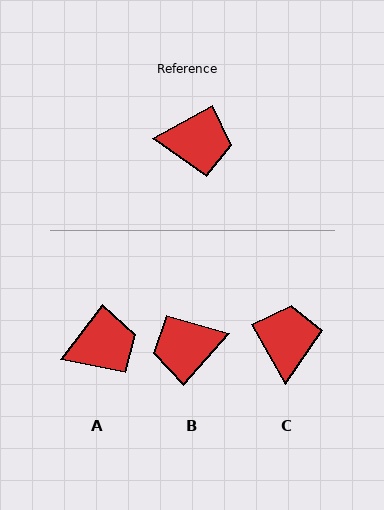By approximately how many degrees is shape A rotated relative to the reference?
Approximately 24 degrees counter-clockwise.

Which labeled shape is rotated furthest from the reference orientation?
B, about 161 degrees away.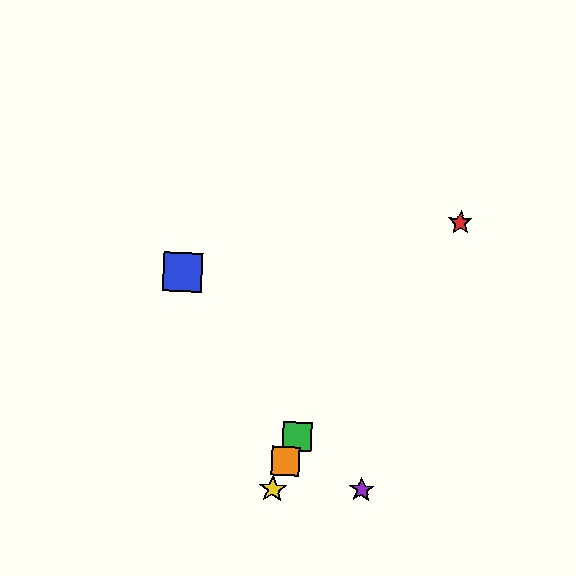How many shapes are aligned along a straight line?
3 shapes (the green square, the yellow star, the orange square) are aligned along a straight line.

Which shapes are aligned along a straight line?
The green square, the yellow star, the orange square are aligned along a straight line.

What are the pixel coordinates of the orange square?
The orange square is at (286, 461).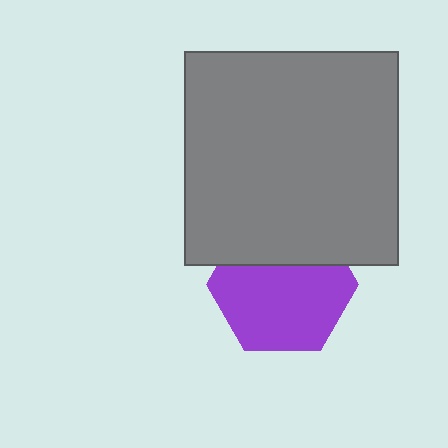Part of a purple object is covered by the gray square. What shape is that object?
It is a hexagon.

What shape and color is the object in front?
The object in front is a gray square.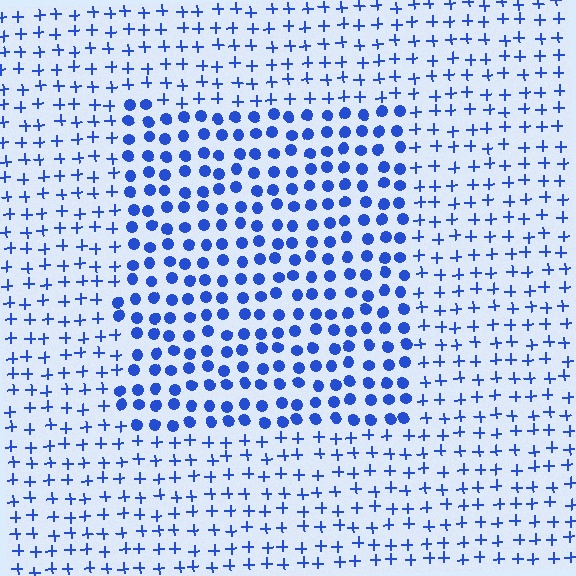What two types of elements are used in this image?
The image uses circles inside the rectangle region and plus signs outside it.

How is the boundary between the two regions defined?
The boundary is defined by a change in element shape: circles inside vs. plus signs outside. All elements share the same color and spacing.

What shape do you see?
I see a rectangle.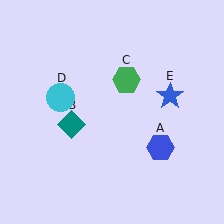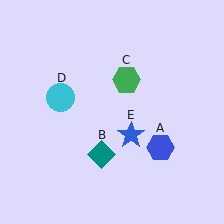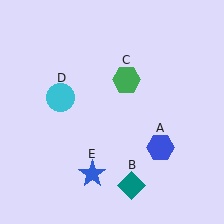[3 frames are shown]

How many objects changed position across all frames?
2 objects changed position: teal diamond (object B), blue star (object E).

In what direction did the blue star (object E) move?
The blue star (object E) moved down and to the left.